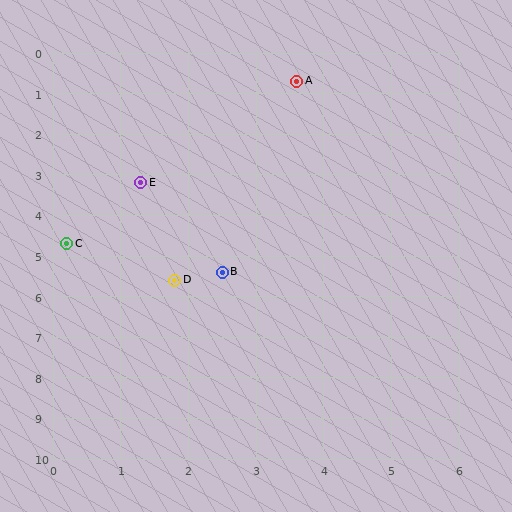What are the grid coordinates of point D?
Point D is at approximately (1.8, 5.6).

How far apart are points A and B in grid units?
Points A and B are about 4.8 grid units apart.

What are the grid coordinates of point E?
Point E is at approximately (1.3, 3.2).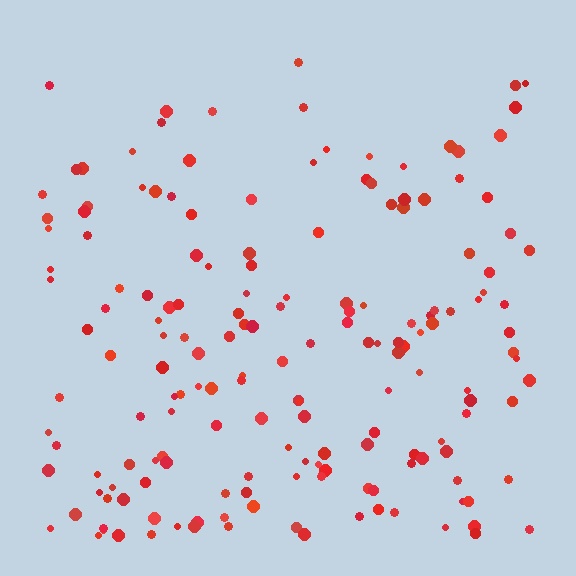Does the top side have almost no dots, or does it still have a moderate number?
Still a moderate number, just noticeably fewer than the bottom.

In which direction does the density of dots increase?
From top to bottom, with the bottom side densest.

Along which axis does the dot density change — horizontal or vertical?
Vertical.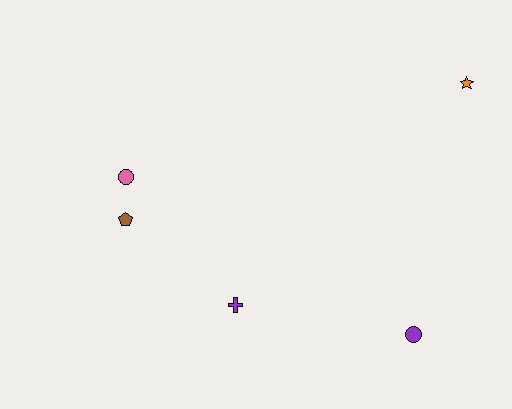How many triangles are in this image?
There are no triangles.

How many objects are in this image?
There are 5 objects.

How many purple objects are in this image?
There are 2 purple objects.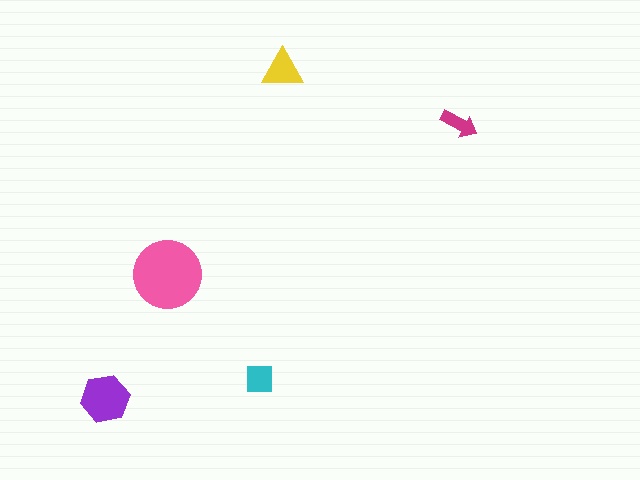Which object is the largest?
The pink circle.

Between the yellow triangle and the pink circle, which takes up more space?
The pink circle.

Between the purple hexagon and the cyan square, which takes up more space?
The purple hexagon.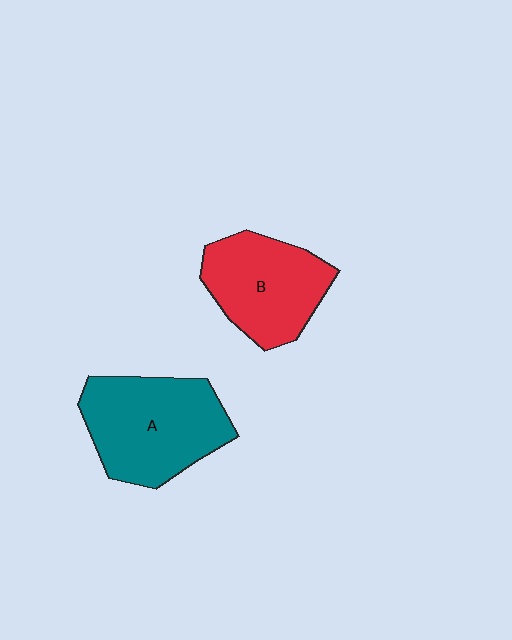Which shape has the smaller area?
Shape B (red).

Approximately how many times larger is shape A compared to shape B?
Approximately 1.2 times.